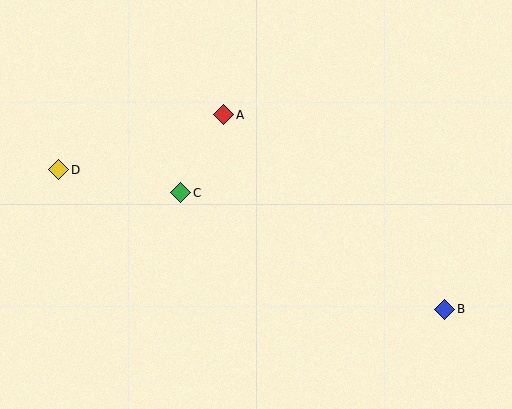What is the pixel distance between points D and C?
The distance between D and C is 124 pixels.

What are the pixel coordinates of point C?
Point C is at (181, 193).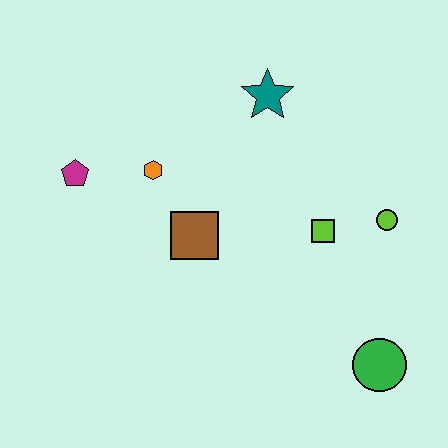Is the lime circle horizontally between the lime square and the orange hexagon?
No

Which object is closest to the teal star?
The orange hexagon is closest to the teal star.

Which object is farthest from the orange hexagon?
The green circle is farthest from the orange hexagon.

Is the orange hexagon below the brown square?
No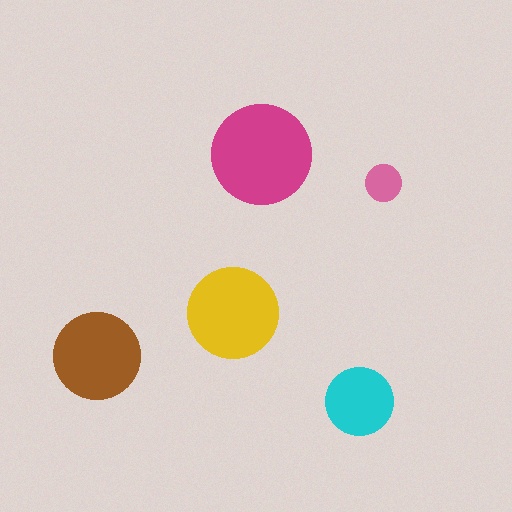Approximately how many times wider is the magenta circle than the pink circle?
About 3 times wider.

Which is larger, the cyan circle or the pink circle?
The cyan one.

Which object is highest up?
The magenta circle is topmost.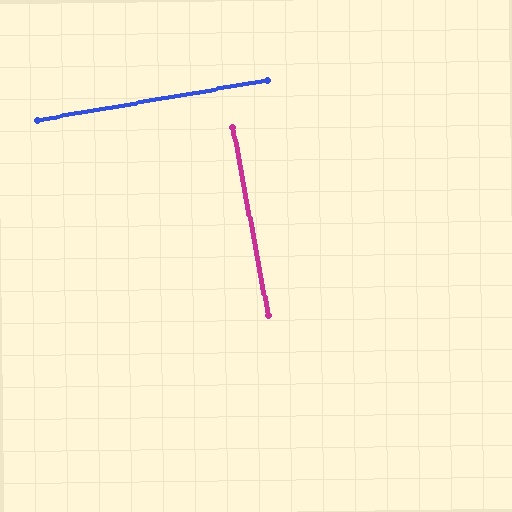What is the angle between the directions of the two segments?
Approximately 89 degrees.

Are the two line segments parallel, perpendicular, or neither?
Perpendicular — they meet at approximately 89°.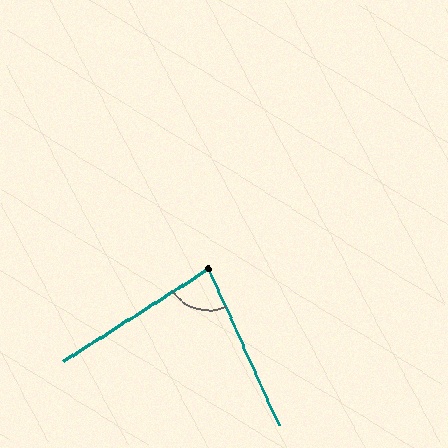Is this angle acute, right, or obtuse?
It is acute.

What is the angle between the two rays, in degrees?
Approximately 81 degrees.